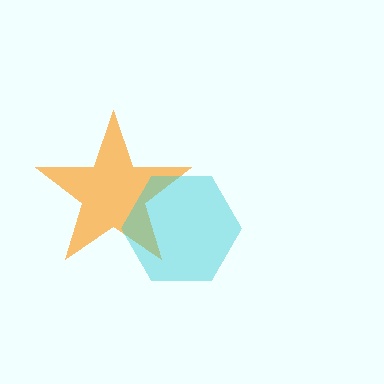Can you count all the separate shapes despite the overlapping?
Yes, there are 2 separate shapes.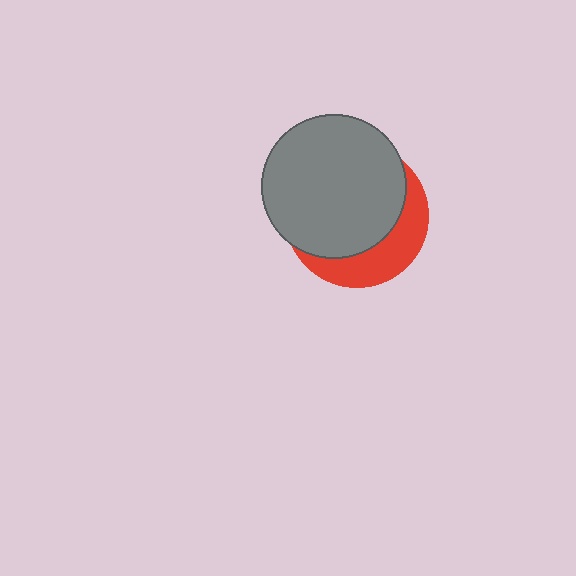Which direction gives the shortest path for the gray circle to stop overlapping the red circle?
Moving toward the upper-left gives the shortest separation.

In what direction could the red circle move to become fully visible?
The red circle could move toward the lower-right. That would shift it out from behind the gray circle entirely.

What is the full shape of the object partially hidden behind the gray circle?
The partially hidden object is a red circle.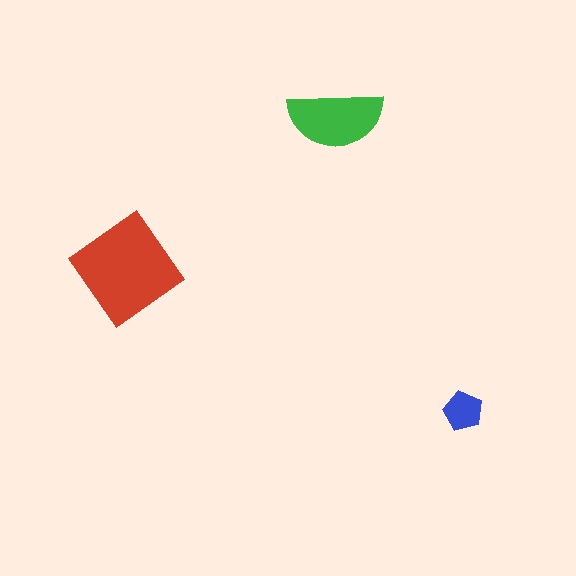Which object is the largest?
The red diamond.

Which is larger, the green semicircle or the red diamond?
The red diamond.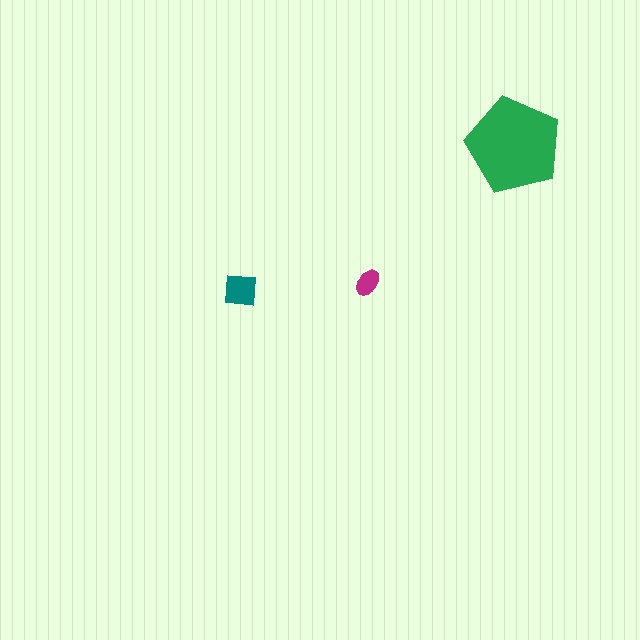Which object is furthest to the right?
The green pentagon is rightmost.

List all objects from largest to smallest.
The green pentagon, the teal square, the magenta ellipse.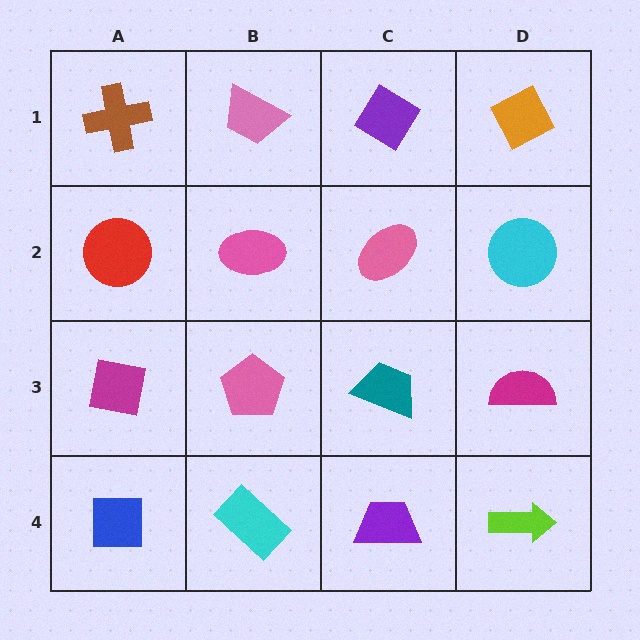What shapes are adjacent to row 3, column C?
A pink ellipse (row 2, column C), a purple trapezoid (row 4, column C), a pink pentagon (row 3, column B), a magenta semicircle (row 3, column D).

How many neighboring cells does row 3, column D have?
3.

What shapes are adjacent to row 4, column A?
A magenta square (row 3, column A), a cyan rectangle (row 4, column B).